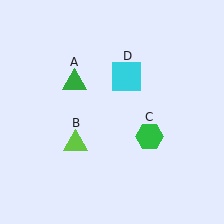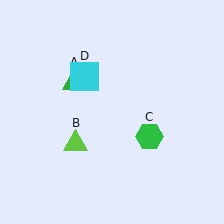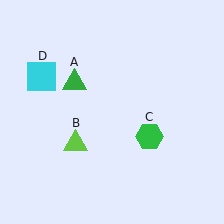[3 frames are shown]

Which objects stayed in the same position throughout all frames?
Green triangle (object A) and lime triangle (object B) and green hexagon (object C) remained stationary.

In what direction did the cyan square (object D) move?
The cyan square (object D) moved left.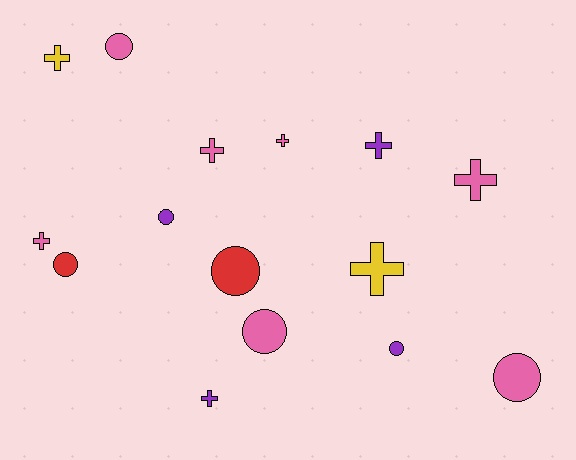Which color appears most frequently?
Pink, with 7 objects.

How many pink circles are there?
There are 3 pink circles.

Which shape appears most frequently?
Cross, with 8 objects.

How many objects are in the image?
There are 15 objects.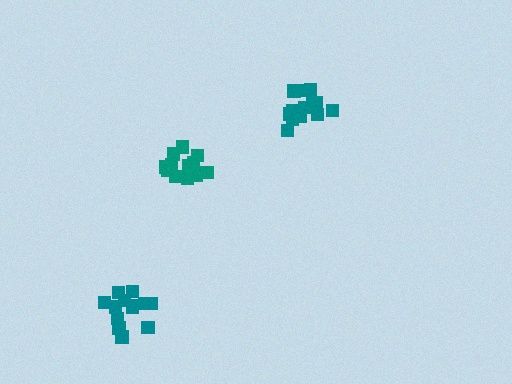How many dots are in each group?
Group 1: 13 dots, Group 2: 13 dots, Group 3: 13 dots (39 total).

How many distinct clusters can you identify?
There are 3 distinct clusters.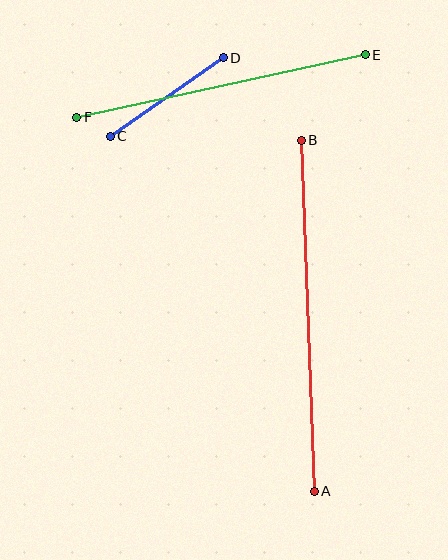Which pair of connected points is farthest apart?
Points A and B are farthest apart.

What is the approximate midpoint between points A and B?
The midpoint is at approximately (308, 316) pixels.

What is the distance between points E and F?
The distance is approximately 295 pixels.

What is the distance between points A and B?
The distance is approximately 351 pixels.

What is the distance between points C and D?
The distance is approximately 138 pixels.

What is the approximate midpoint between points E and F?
The midpoint is at approximately (221, 86) pixels.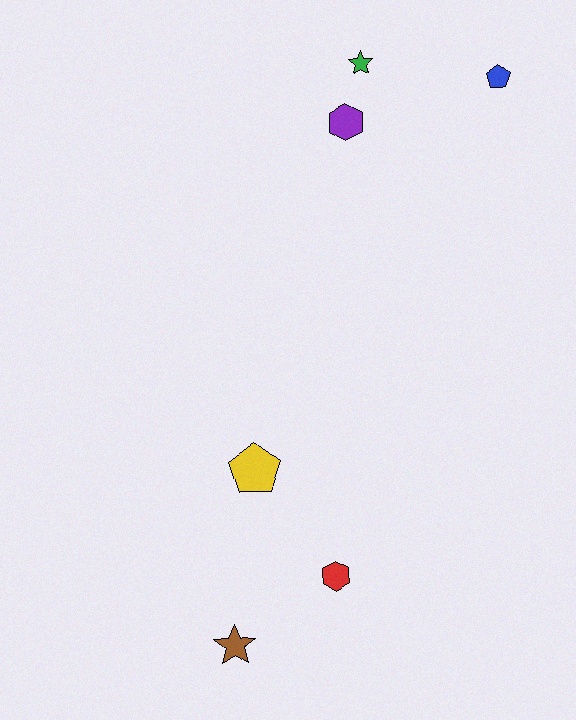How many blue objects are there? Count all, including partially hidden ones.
There is 1 blue object.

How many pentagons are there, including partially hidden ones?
There are 2 pentagons.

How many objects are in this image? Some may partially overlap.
There are 6 objects.